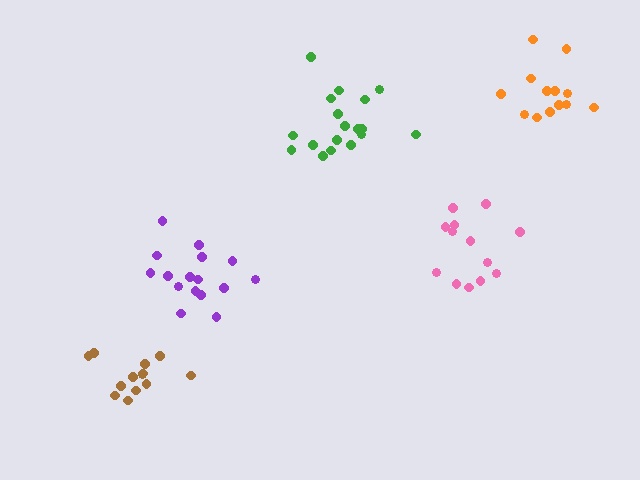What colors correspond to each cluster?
The clusters are colored: orange, pink, green, purple, brown.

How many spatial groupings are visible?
There are 5 spatial groupings.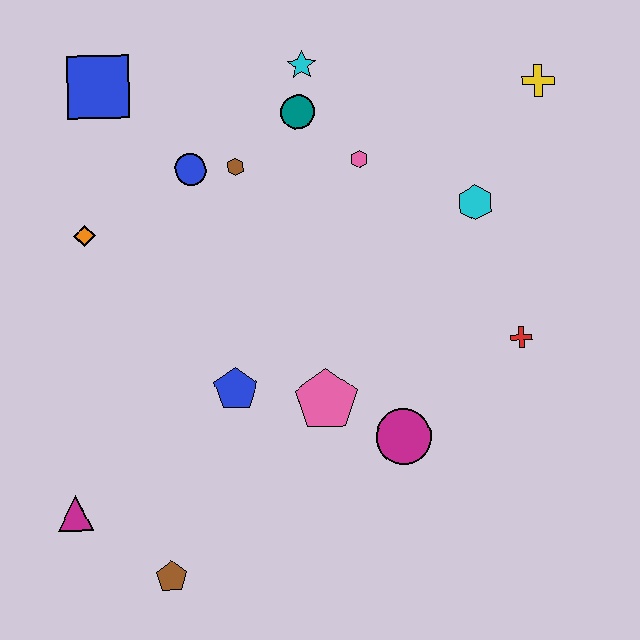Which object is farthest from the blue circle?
The brown pentagon is farthest from the blue circle.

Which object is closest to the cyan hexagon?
The pink hexagon is closest to the cyan hexagon.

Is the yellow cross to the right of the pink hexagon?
Yes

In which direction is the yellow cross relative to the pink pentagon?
The yellow cross is above the pink pentagon.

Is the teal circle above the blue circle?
Yes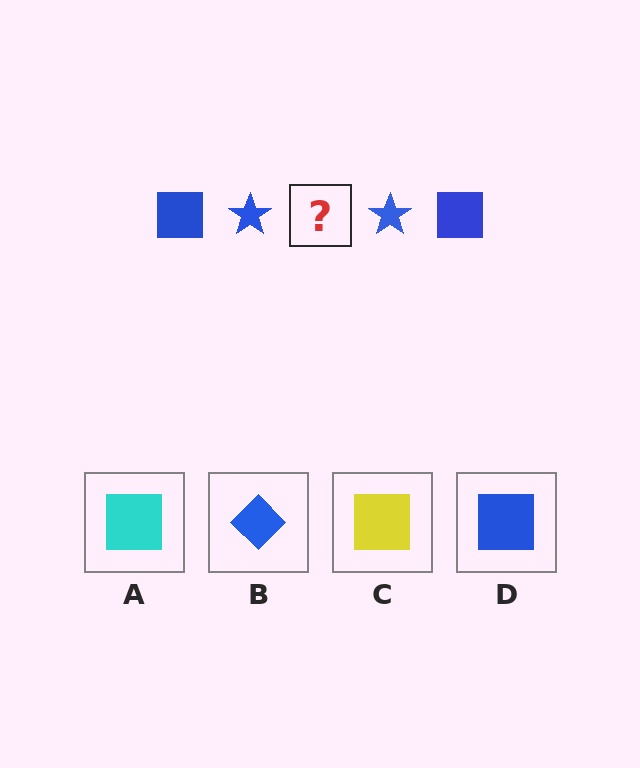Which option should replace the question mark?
Option D.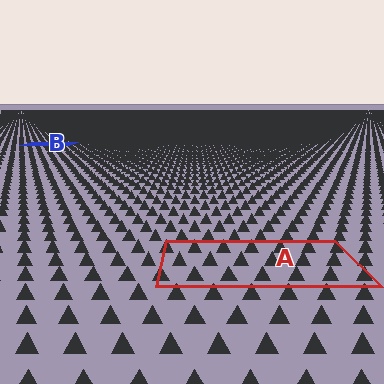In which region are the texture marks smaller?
The texture marks are smaller in region B, because it is farther away.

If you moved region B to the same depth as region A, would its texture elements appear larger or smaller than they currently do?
They would appear larger. At a closer depth, the same texture elements are projected at a bigger on-screen size.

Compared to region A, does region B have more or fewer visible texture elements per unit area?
Region B has more texture elements per unit area — they are packed more densely because it is farther away.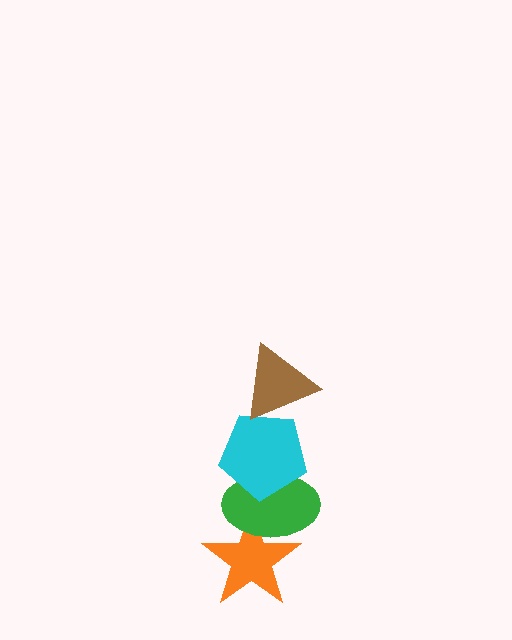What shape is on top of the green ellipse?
The cyan pentagon is on top of the green ellipse.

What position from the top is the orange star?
The orange star is 4th from the top.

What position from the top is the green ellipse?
The green ellipse is 3rd from the top.